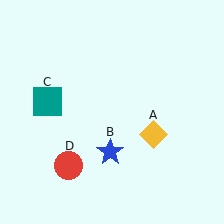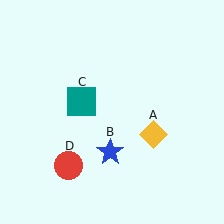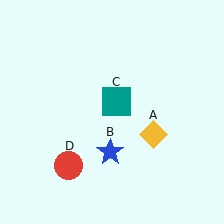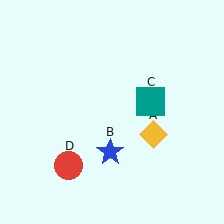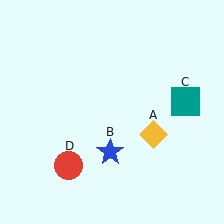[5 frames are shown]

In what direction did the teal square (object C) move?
The teal square (object C) moved right.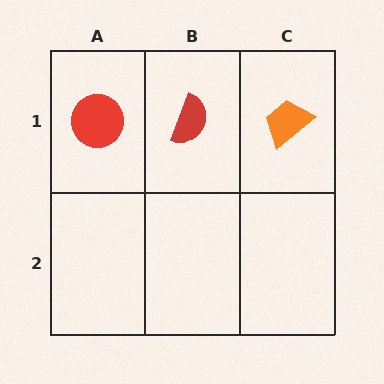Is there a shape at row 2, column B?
No, that cell is empty.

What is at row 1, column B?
A red semicircle.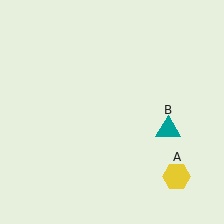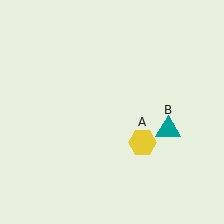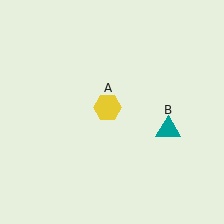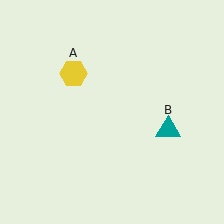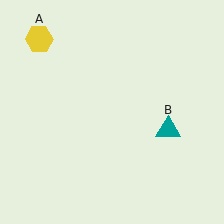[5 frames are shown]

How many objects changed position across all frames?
1 object changed position: yellow hexagon (object A).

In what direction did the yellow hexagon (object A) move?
The yellow hexagon (object A) moved up and to the left.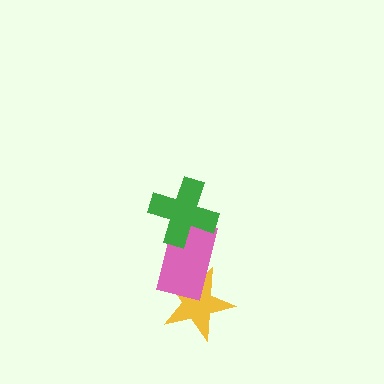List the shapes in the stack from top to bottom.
From top to bottom: the green cross, the pink rectangle, the yellow star.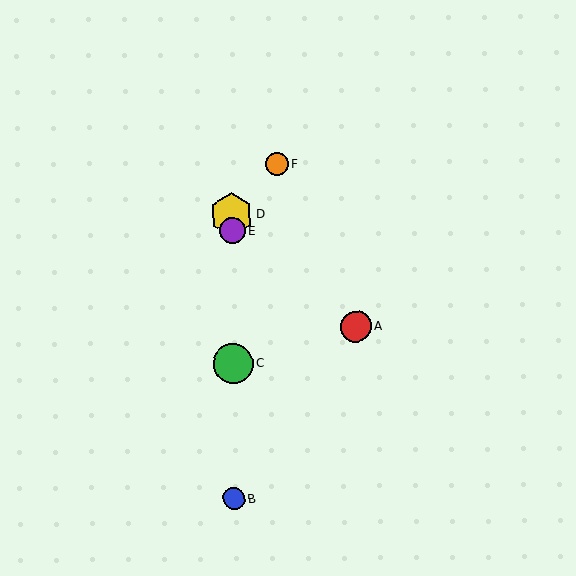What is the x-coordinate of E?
Object E is at x≈232.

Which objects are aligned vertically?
Objects B, C, D, E are aligned vertically.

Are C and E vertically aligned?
Yes, both are at x≈233.